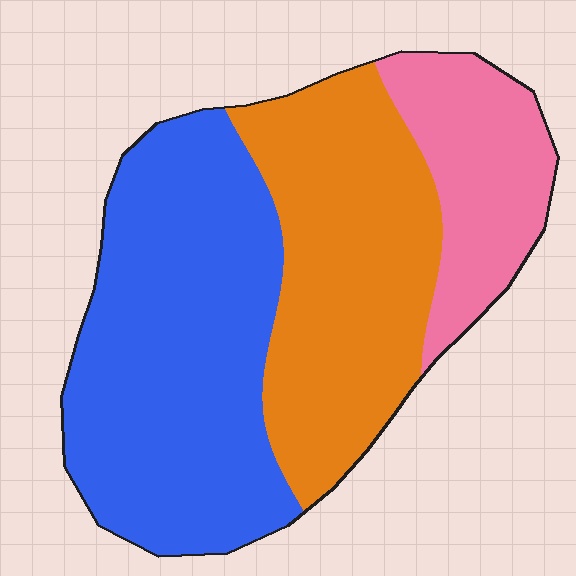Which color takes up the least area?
Pink, at roughly 20%.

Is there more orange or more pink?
Orange.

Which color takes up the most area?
Blue, at roughly 45%.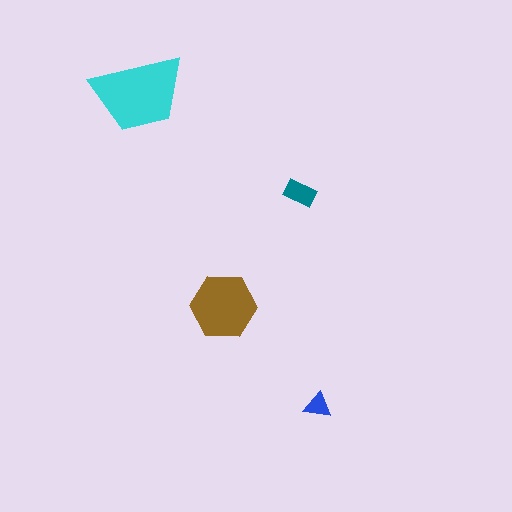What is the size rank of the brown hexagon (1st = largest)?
2nd.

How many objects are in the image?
There are 4 objects in the image.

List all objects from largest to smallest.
The cyan trapezoid, the brown hexagon, the teal rectangle, the blue triangle.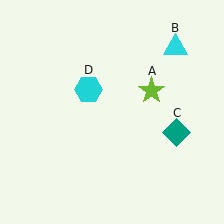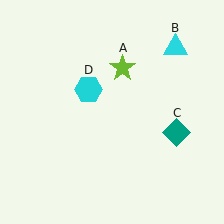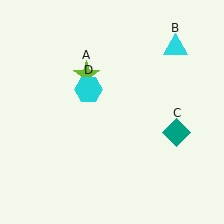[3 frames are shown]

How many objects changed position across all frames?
1 object changed position: lime star (object A).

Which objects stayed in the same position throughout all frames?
Cyan triangle (object B) and teal diamond (object C) and cyan hexagon (object D) remained stationary.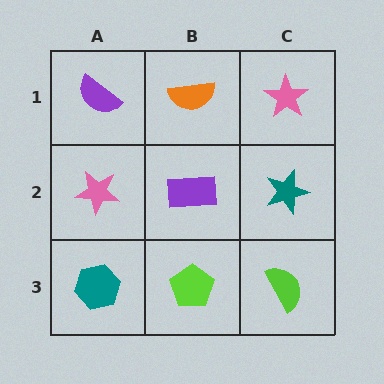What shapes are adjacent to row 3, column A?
A pink star (row 2, column A), a lime pentagon (row 3, column B).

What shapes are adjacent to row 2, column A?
A purple semicircle (row 1, column A), a teal hexagon (row 3, column A), a purple rectangle (row 2, column B).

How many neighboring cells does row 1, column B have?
3.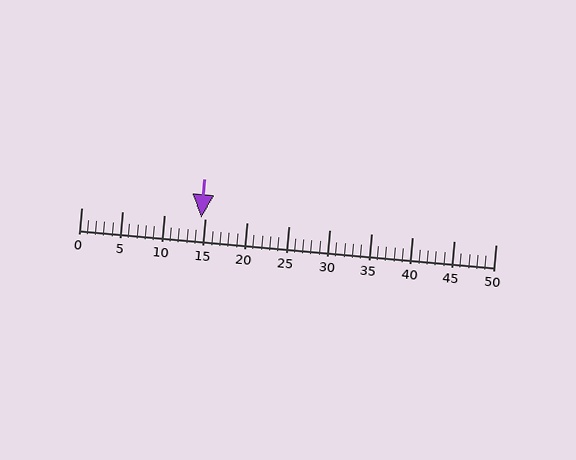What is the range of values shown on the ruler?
The ruler shows values from 0 to 50.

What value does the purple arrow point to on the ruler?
The purple arrow points to approximately 14.